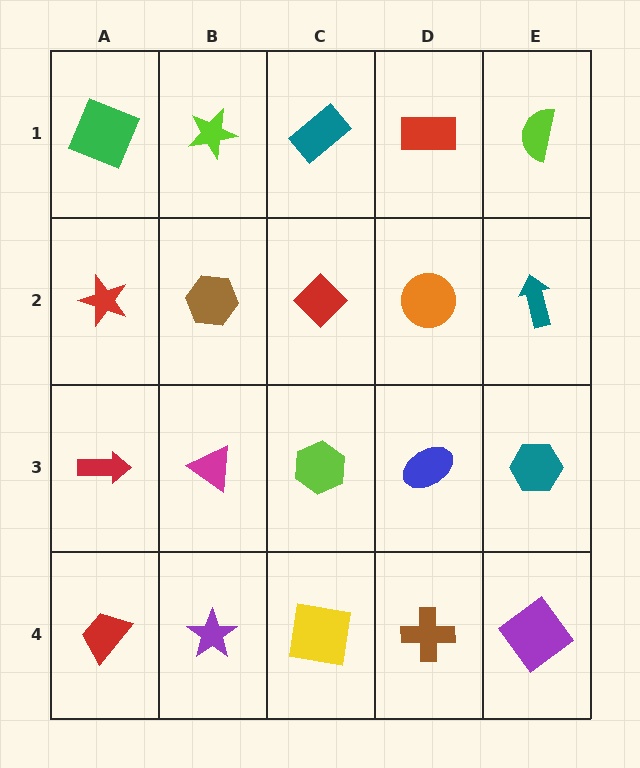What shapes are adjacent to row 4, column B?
A magenta triangle (row 3, column B), a red trapezoid (row 4, column A), a yellow square (row 4, column C).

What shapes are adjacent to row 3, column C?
A red diamond (row 2, column C), a yellow square (row 4, column C), a magenta triangle (row 3, column B), a blue ellipse (row 3, column D).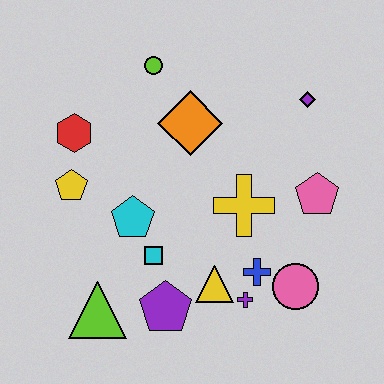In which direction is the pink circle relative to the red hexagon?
The pink circle is to the right of the red hexagon.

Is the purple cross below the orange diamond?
Yes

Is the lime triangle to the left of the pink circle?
Yes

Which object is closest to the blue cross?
The purple cross is closest to the blue cross.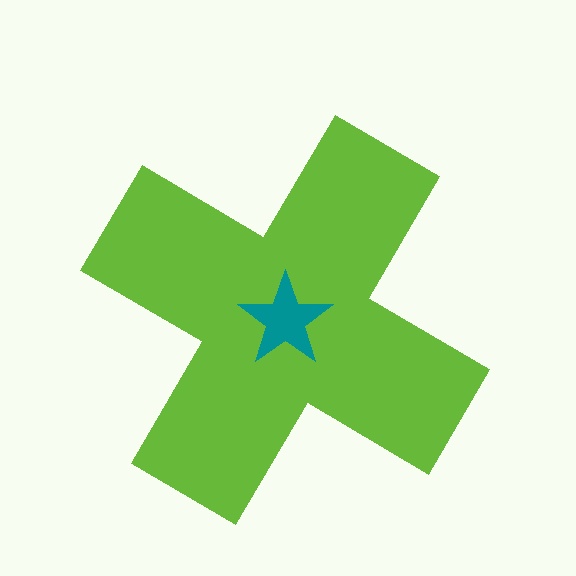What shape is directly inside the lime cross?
The teal star.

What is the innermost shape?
The teal star.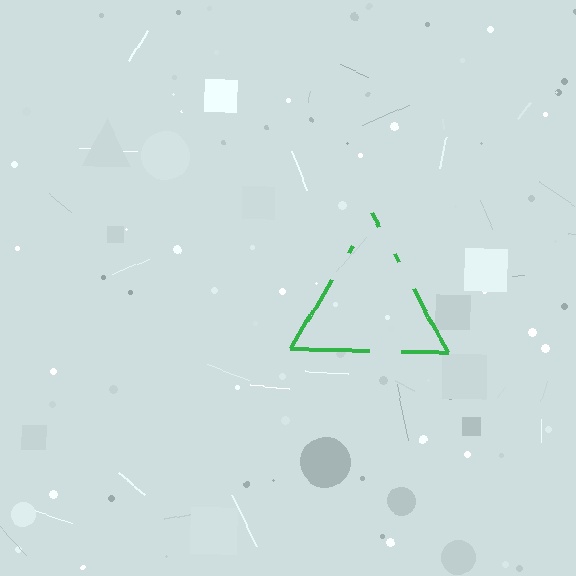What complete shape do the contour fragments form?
The contour fragments form a triangle.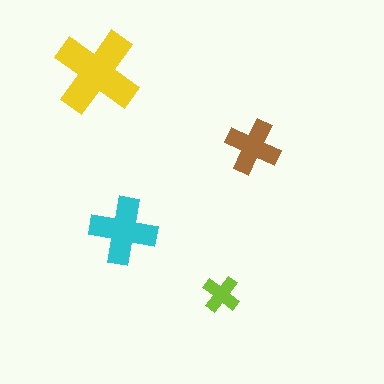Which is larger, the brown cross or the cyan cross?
The cyan one.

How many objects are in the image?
There are 4 objects in the image.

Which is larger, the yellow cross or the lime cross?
The yellow one.